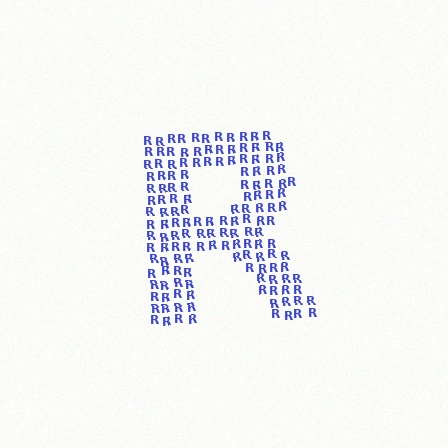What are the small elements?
The small elements are letter R's.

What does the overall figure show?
The overall figure shows the letter R.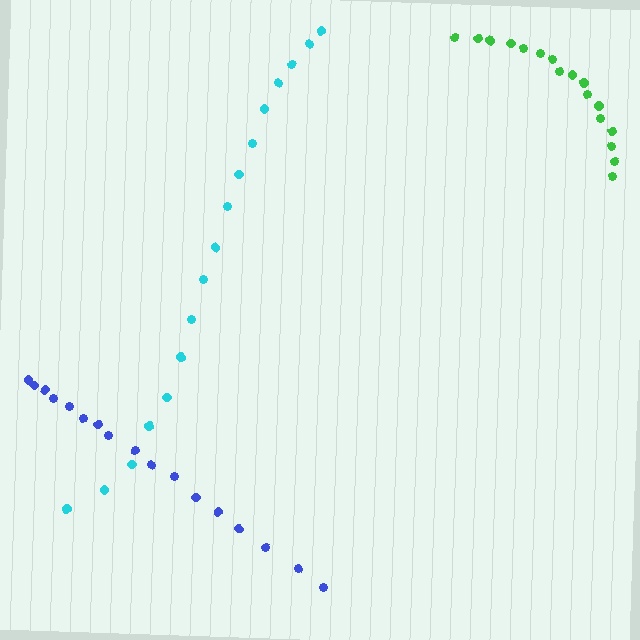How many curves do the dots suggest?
There are 3 distinct paths.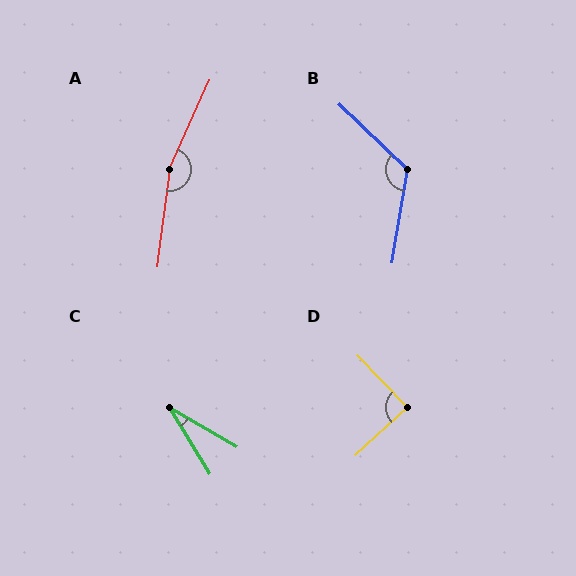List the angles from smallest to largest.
C (28°), D (89°), B (124°), A (163°).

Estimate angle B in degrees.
Approximately 124 degrees.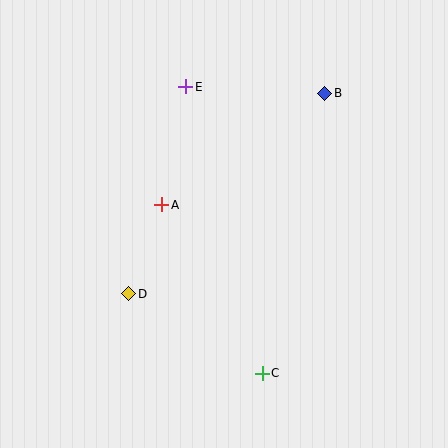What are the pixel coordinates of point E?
Point E is at (186, 87).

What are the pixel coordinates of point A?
Point A is at (162, 205).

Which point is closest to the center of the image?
Point A at (162, 205) is closest to the center.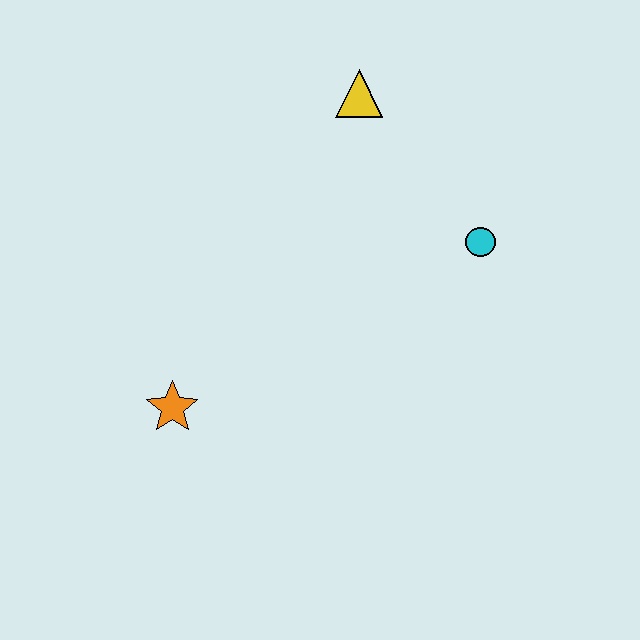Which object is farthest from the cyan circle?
The orange star is farthest from the cyan circle.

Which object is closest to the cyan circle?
The yellow triangle is closest to the cyan circle.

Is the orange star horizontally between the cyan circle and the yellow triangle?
No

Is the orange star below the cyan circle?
Yes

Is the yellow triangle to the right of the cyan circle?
No